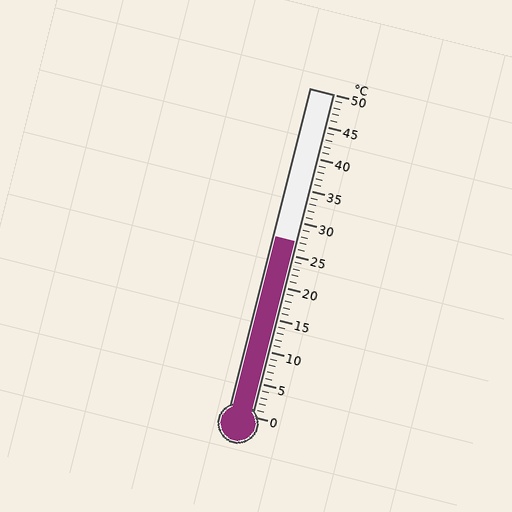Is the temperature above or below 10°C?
The temperature is above 10°C.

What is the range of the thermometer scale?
The thermometer scale ranges from 0°C to 50°C.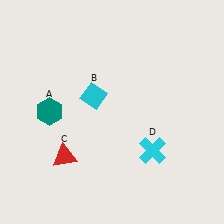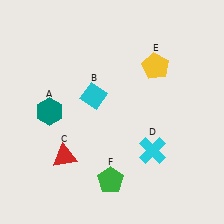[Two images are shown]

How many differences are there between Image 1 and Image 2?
There are 2 differences between the two images.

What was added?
A yellow pentagon (E), a green pentagon (F) were added in Image 2.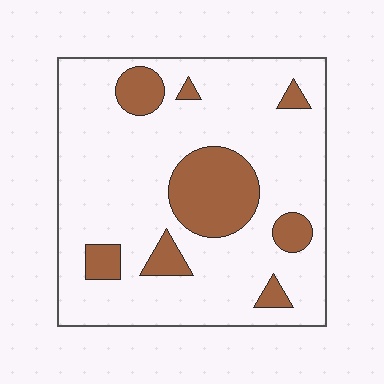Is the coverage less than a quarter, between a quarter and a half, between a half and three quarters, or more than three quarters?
Less than a quarter.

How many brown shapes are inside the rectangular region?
8.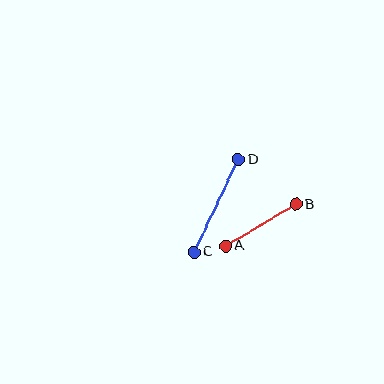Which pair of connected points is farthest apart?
Points C and D are farthest apart.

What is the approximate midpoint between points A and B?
The midpoint is at approximately (261, 225) pixels.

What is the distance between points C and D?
The distance is approximately 103 pixels.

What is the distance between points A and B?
The distance is approximately 82 pixels.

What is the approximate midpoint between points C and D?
The midpoint is at approximately (216, 206) pixels.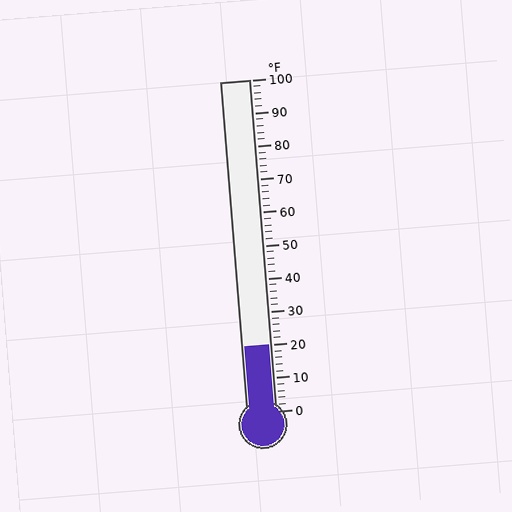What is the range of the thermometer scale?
The thermometer scale ranges from 0°F to 100°F.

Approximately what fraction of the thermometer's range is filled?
The thermometer is filled to approximately 20% of its range.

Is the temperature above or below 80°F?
The temperature is below 80°F.